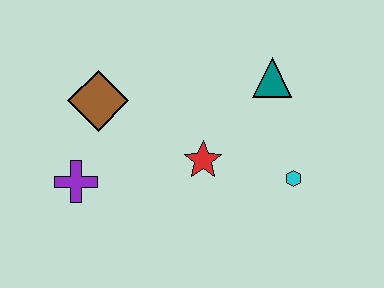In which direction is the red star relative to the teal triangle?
The red star is below the teal triangle.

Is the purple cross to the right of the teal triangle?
No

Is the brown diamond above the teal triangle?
No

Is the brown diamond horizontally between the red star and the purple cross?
Yes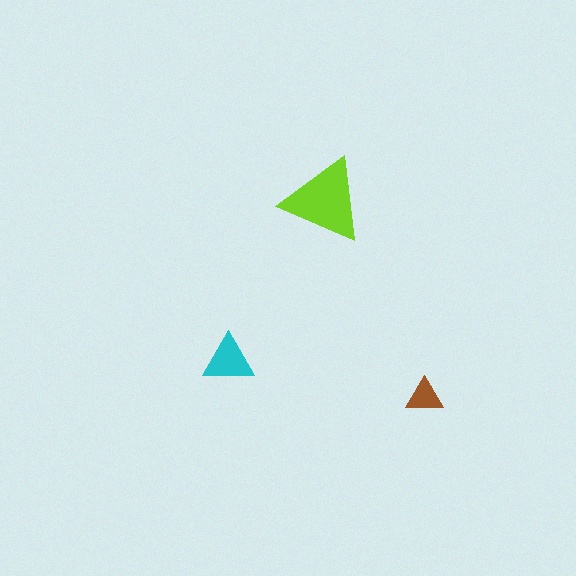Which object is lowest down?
The brown triangle is bottommost.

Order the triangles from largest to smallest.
the lime one, the cyan one, the brown one.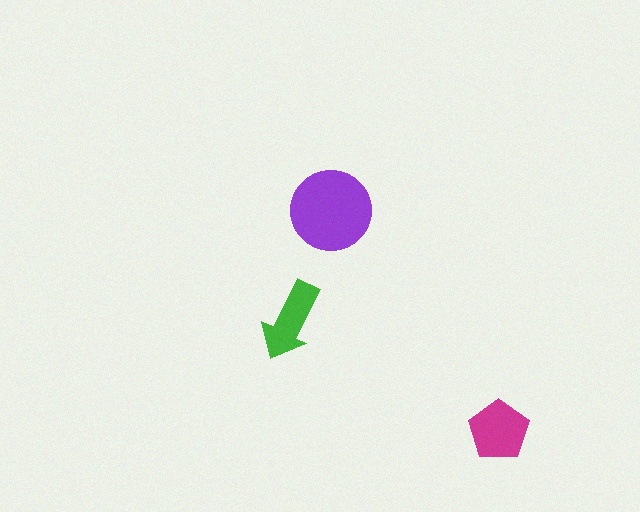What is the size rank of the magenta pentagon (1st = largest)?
2nd.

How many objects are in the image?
There are 3 objects in the image.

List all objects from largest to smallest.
The purple circle, the magenta pentagon, the green arrow.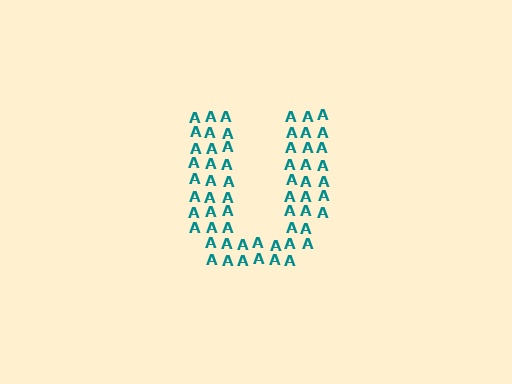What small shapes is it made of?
It is made of small letter A's.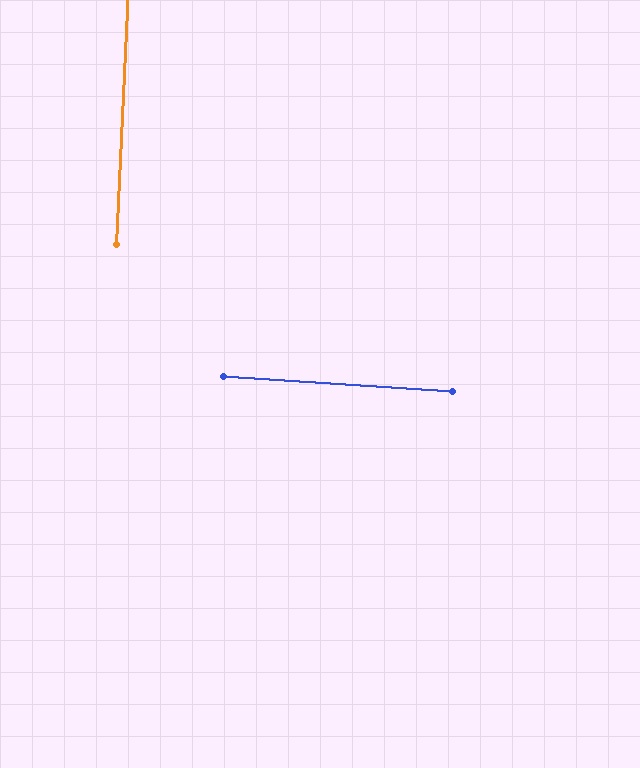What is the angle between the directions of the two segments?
Approximately 89 degrees.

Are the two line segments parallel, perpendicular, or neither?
Perpendicular — they meet at approximately 89°.